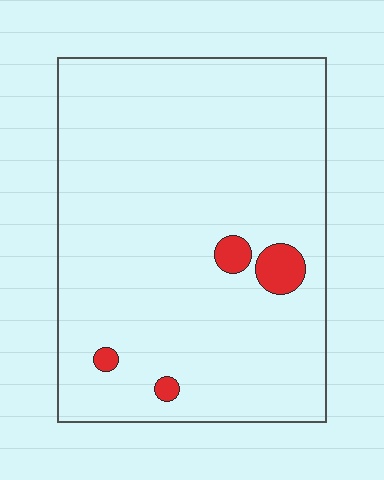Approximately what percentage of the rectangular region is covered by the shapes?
Approximately 5%.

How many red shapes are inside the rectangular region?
4.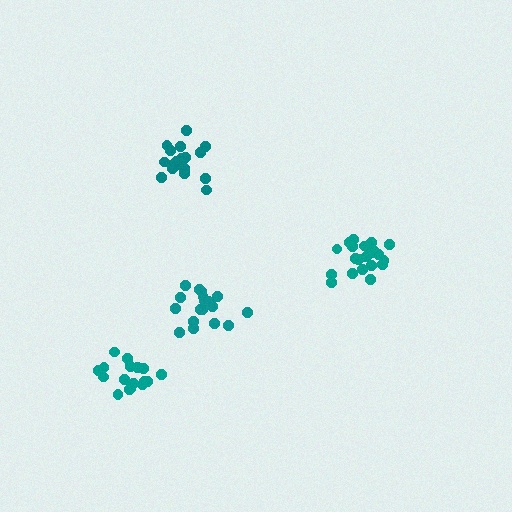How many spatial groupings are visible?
There are 4 spatial groupings.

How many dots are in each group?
Group 1: 18 dots, Group 2: 18 dots, Group 3: 21 dots, Group 4: 20 dots (77 total).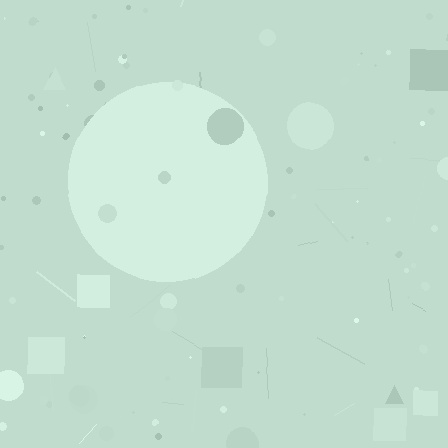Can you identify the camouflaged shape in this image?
The camouflaged shape is a circle.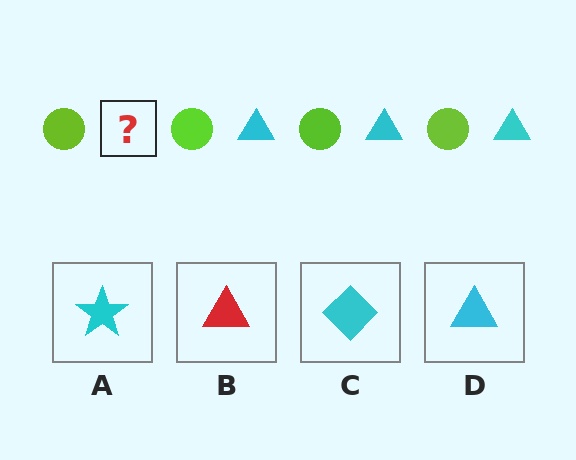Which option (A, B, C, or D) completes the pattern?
D.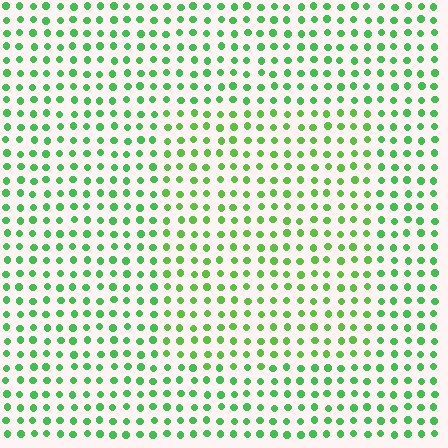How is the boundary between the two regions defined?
The boundary is defined purely by a slight shift in hue (about 20 degrees). Spacing, size, and orientation are identical on both sides.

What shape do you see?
I see a rectangle.